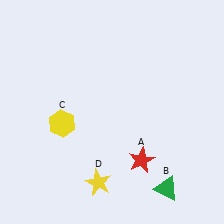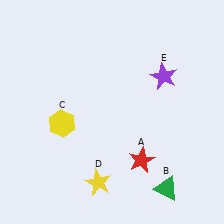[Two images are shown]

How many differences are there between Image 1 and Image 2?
There is 1 difference between the two images.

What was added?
A purple star (E) was added in Image 2.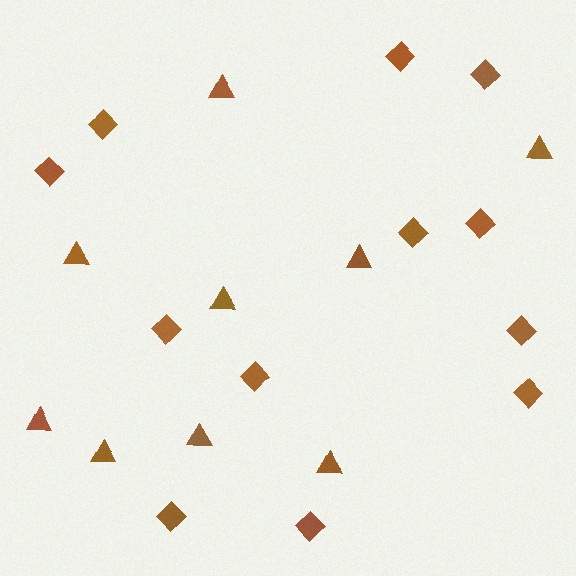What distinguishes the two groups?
There are 2 groups: one group of diamonds (12) and one group of triangles (9).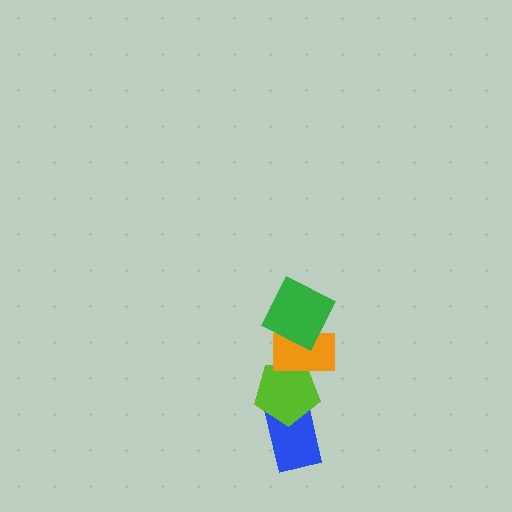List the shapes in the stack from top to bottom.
From top to bottom: the green square, the orange rectangle, the lime pentagon, the blue rectangle.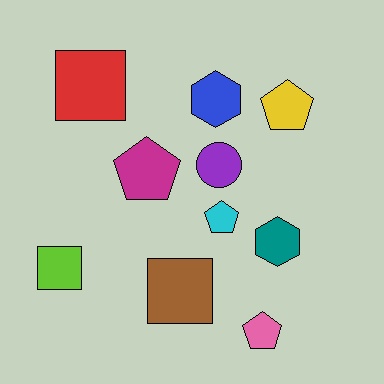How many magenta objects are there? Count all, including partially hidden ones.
There is 1 magenta object.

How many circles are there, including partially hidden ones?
There is 1 circle.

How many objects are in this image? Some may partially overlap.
There are 10 objects.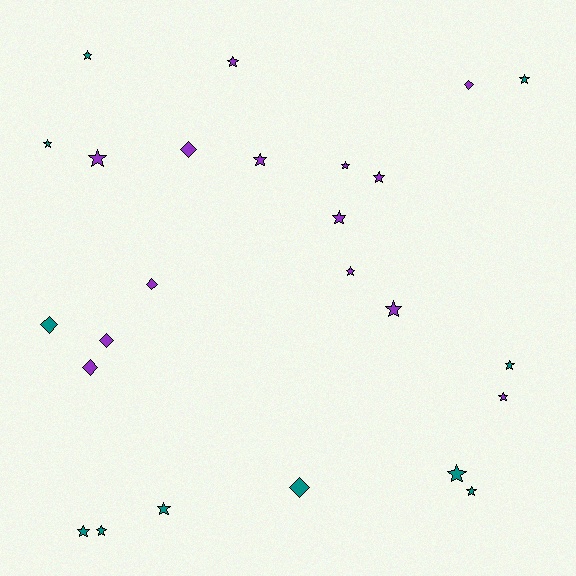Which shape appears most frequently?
Star, with 18 objects.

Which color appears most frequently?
Purple, with 14 objects.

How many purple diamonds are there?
There are 5 purple diamonds.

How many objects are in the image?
There are 25 objects.